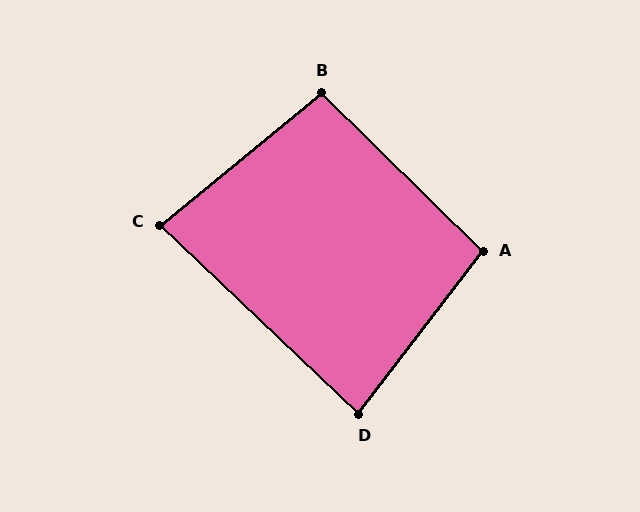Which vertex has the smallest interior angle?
C, at approximately 83 degrees.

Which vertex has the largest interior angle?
A, at approximately 97 degrees.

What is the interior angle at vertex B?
Approximately 96 degrees (obtuse).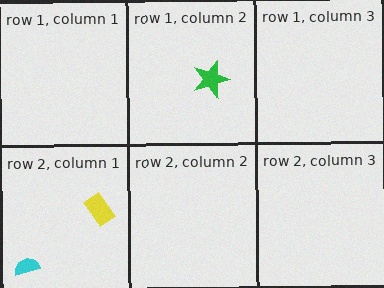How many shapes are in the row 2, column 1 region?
2.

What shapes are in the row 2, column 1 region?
The cyan semicircle, the yellow rectangle.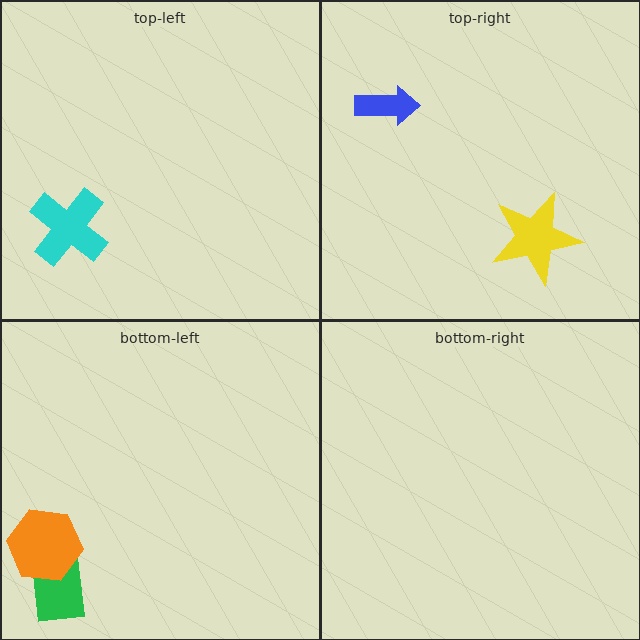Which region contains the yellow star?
The top-right region.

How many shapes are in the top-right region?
2.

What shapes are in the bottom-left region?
The green rectangle, the orange hexagon.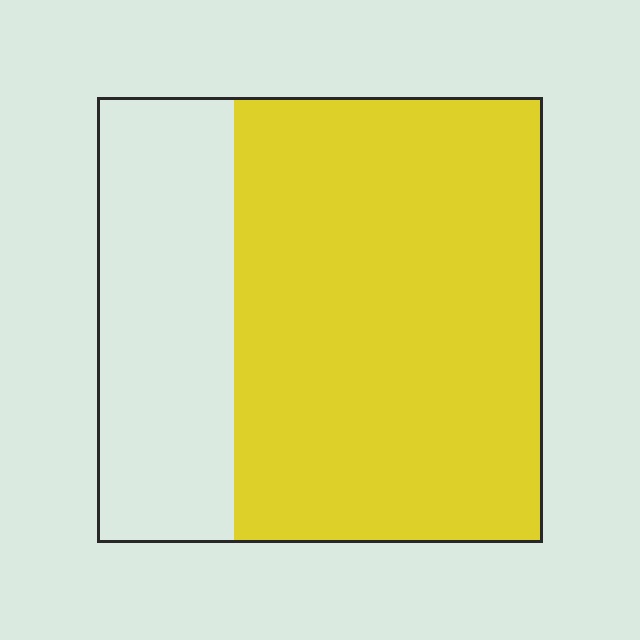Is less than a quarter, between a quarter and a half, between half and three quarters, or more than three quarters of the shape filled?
Between half and three quarters.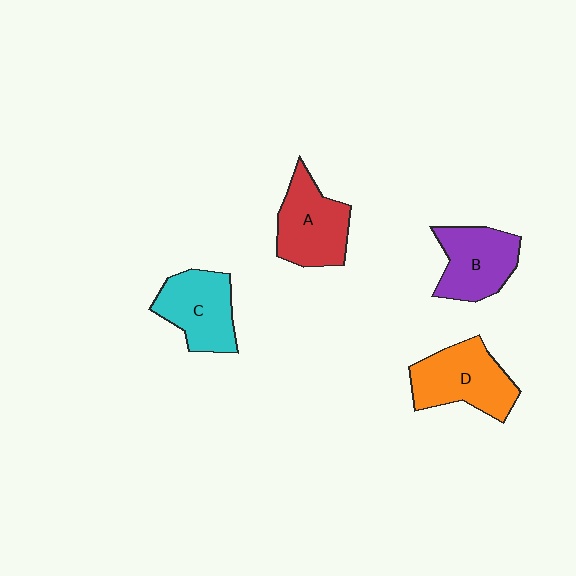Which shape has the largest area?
Shape D (orange).